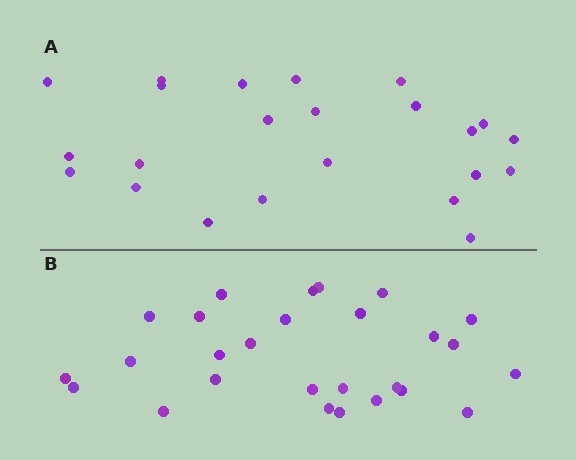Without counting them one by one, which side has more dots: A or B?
Region B (the bottom region) has more dots.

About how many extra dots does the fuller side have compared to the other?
Region B has about 4 more dots than region A.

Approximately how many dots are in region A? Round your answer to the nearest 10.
About 20 dots. (The exact count is 23, which rounds to 20.)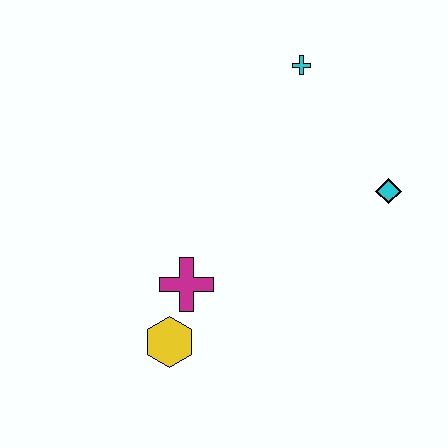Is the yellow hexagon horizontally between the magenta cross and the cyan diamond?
No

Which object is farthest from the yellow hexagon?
The cyan cross is farthest from the yellow hexagon.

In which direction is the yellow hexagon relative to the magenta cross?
The yellow hexagon is below the magenta cross.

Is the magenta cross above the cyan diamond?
No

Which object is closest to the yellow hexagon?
The magenta cross is closest to the yellow hexagon.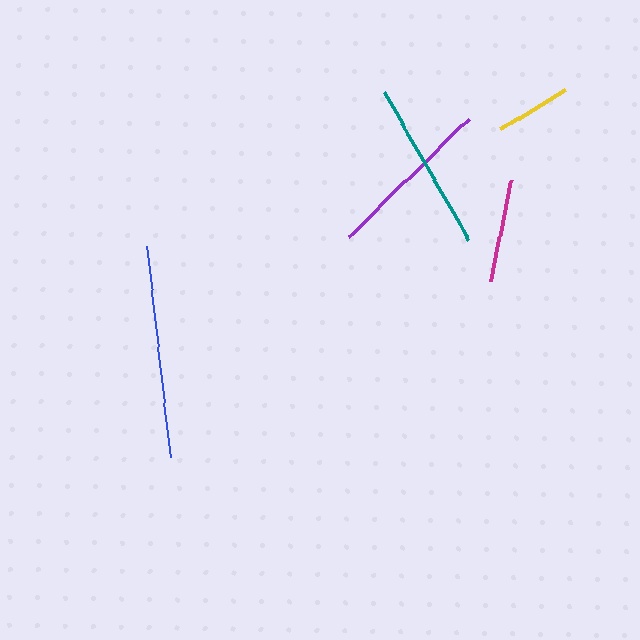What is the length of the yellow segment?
The yellow segment is approximately 75 pixels long.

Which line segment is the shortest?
The yellow line is the shortest at approximately 75 pixels.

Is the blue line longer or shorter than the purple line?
The blue line is longer than the purple line.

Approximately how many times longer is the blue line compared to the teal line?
The blue line is approximately 1.2 times the length of the teal line.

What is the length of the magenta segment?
The magenta segment is approximately 103 pixels long.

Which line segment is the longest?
The blue line is the longest at approximately 213 pixels.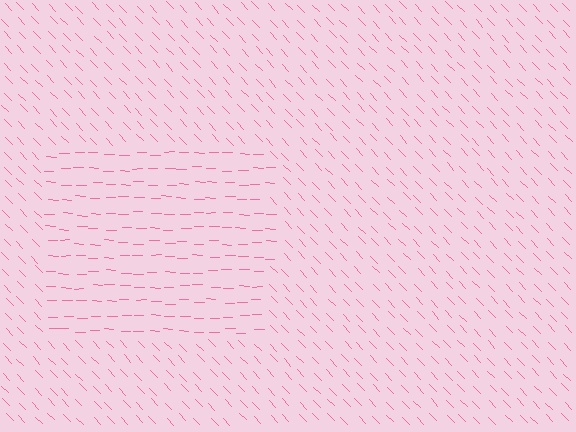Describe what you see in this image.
The image is filled with small pink line segments. A rectangle region in the image has lines oriented differently from the surrounding lines, creating a visible texture boundary.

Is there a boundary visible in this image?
Yes, there is a texture boundary formed by a change in line orientation.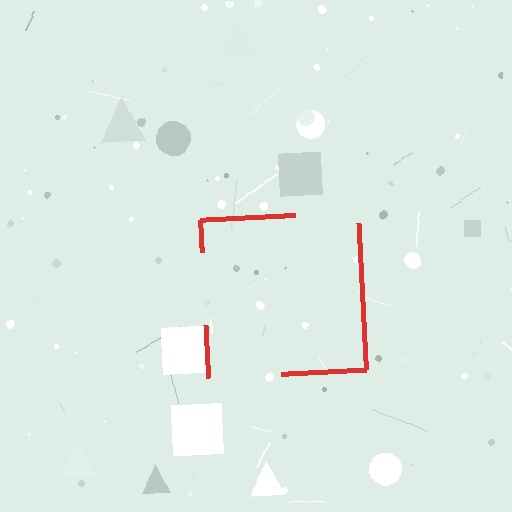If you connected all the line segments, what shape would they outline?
They would outline a square.